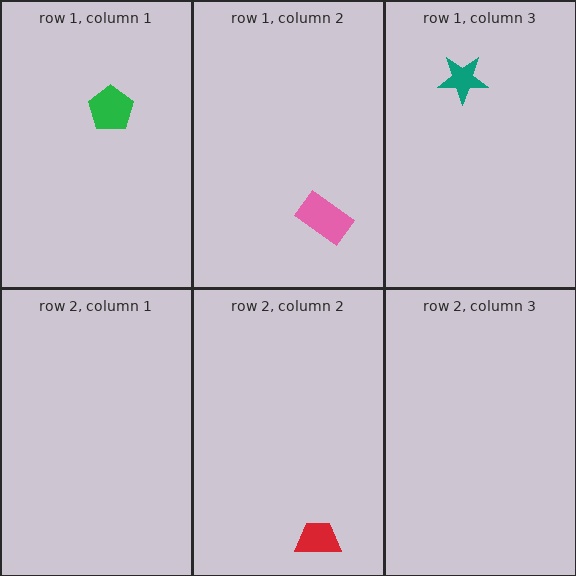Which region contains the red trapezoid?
The row 2, column 2 region.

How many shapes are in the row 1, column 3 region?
1.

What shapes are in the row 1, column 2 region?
The pink rectangle.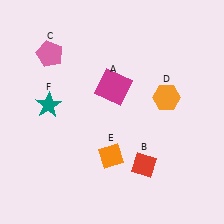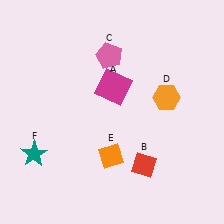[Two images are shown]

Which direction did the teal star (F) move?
The teal star (F) moved down.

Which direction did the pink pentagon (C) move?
The pink pentagon (C) moved right.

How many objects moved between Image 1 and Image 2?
2 objects moved between the two images.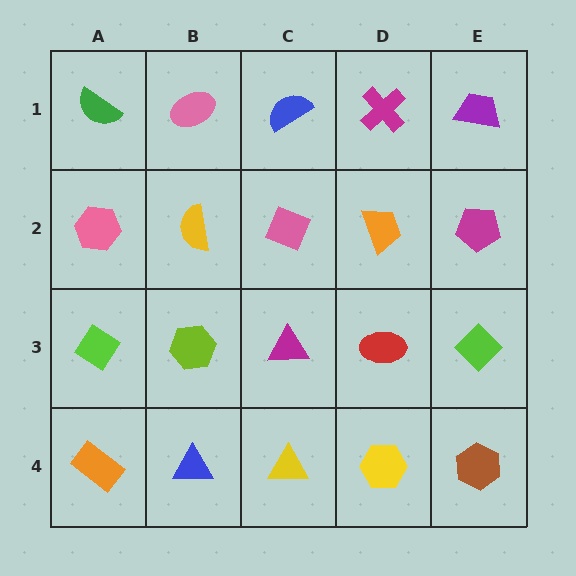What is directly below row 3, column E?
A brown hexagon.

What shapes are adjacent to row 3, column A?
A pink hexagon (row 2, column A), an orange rectangle (row 4, column A), a lime hexagon (row 3, column B).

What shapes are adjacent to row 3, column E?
A magenta pentagon (row 2, column E), a brown hexagon (row 4, column E), a red ellipse (row 3, column D).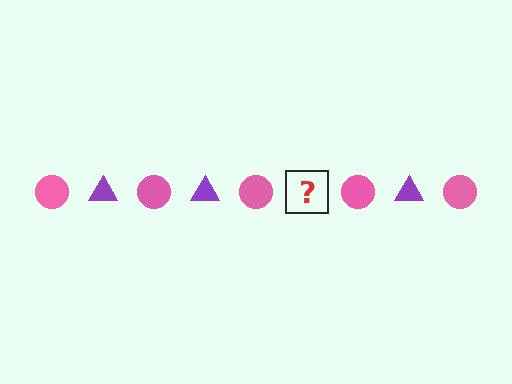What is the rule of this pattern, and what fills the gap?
The rule is that the pattern alternates between pink circle and purple triangle. The gap should be filled with a purple triangle.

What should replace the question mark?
The question mark should be replaced with a purple triangle.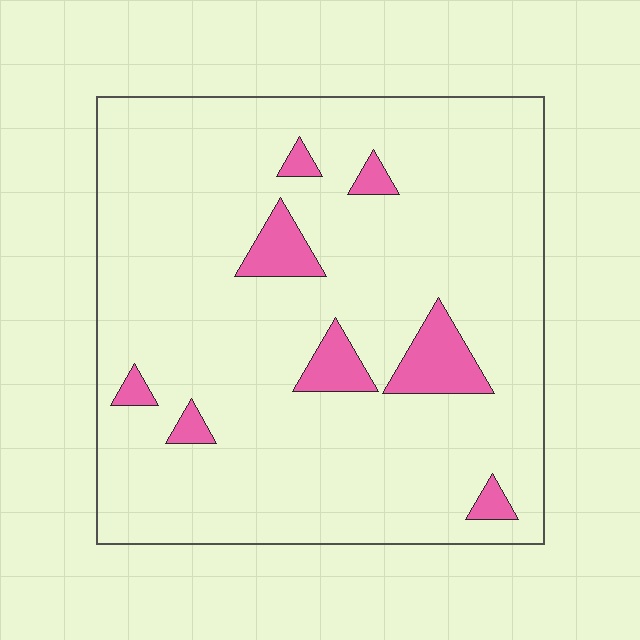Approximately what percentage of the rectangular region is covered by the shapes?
Approximately 10%.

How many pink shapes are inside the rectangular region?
8.